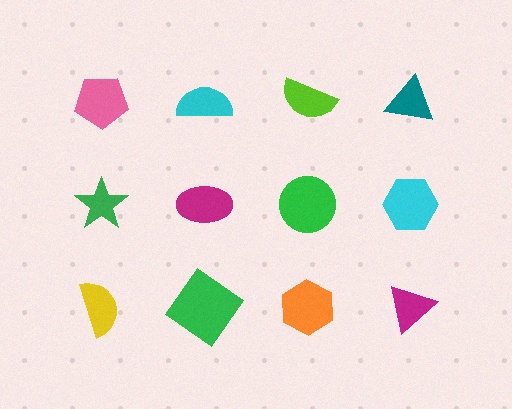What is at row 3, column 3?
An orange hexagon.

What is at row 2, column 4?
A cyan hexagon.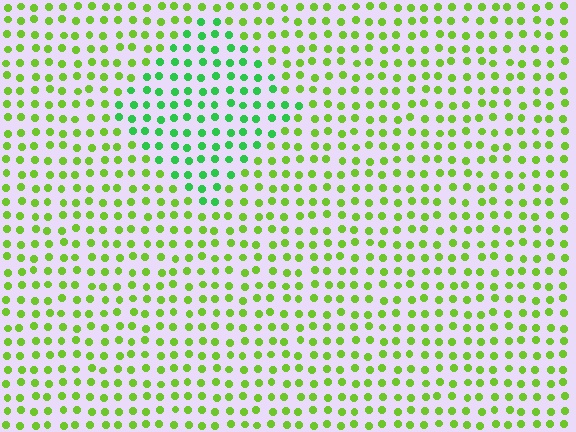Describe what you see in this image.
The image is filled with small lime elements in a uniform arrangement. A diamond-shaped region is visible where the elements are tinted to a slightly different hue, forming a subtle color boundary.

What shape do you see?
I see a diamond.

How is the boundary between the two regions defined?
The boundary is defined purely by a slight shift in hue (about 37 degrees). Spacing, size, and orientation are identical on both sides.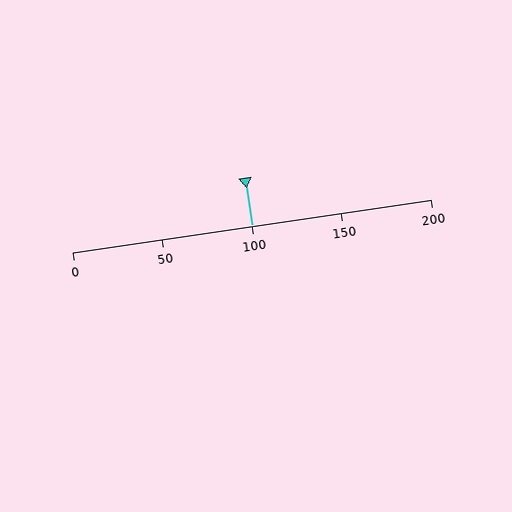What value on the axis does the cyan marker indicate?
The marker indicates approximately 100.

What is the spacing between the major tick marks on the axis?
The major ticks are spaced 50 apart.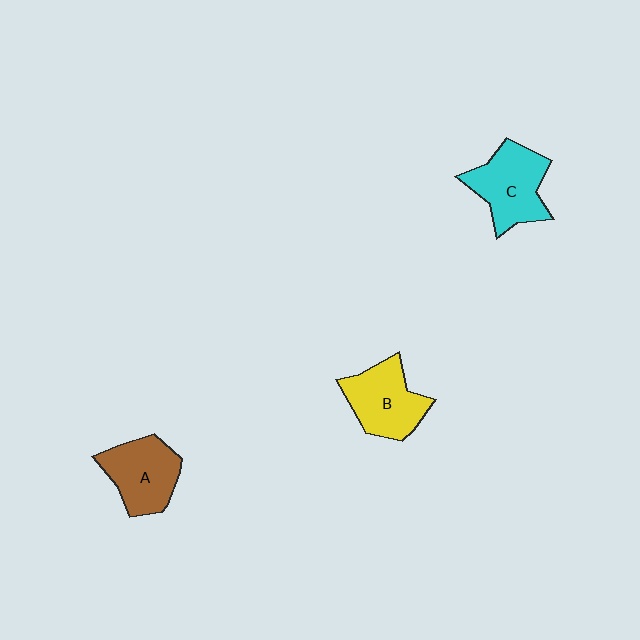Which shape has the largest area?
Shape C (cyan).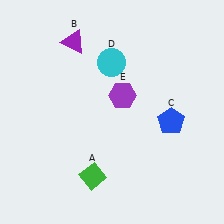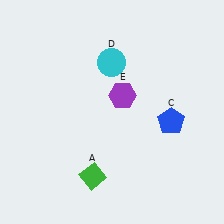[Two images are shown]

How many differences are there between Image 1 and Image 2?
There is 1 difference between the two images.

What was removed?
The purple triangle (B) was removed in Image 2.